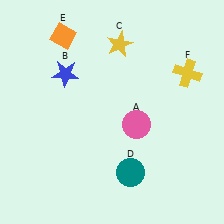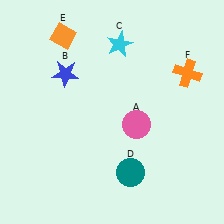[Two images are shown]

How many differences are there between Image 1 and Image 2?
There are 2 differences between the two images.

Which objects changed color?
C changed from yellow to cyan. F changed from yellow to orange.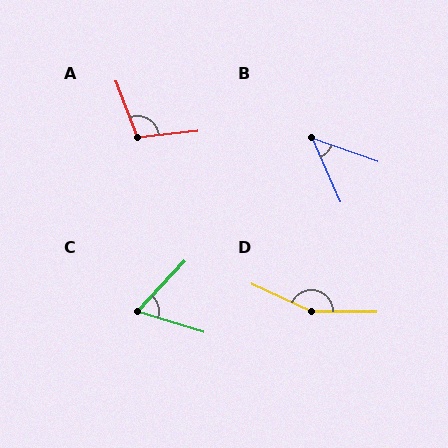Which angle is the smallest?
B, at approximately 46 degrees.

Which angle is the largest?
D, at approximately 156 degrees.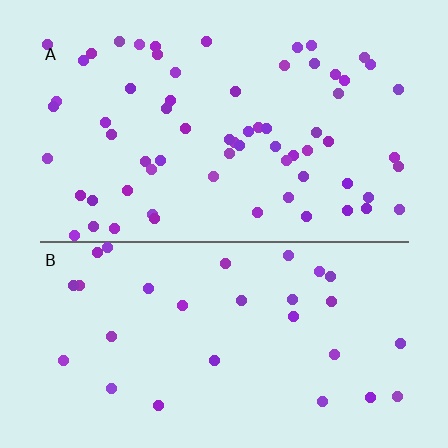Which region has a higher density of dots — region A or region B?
A (the top).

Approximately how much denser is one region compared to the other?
Approximately 2.2× — region A over region B.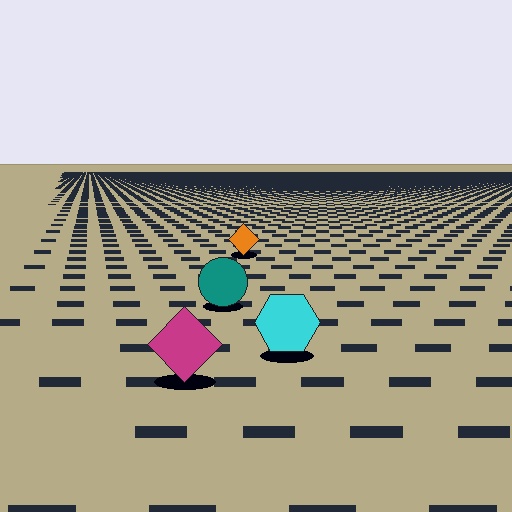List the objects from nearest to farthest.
From nearest to farthest: the magenta diamond, the cyan hexagon, the teal circle, the orange diamond.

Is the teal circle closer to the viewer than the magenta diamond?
No. The magenta diamond is closer — you can tell from the texture gradient: the ground texture is coarser near it.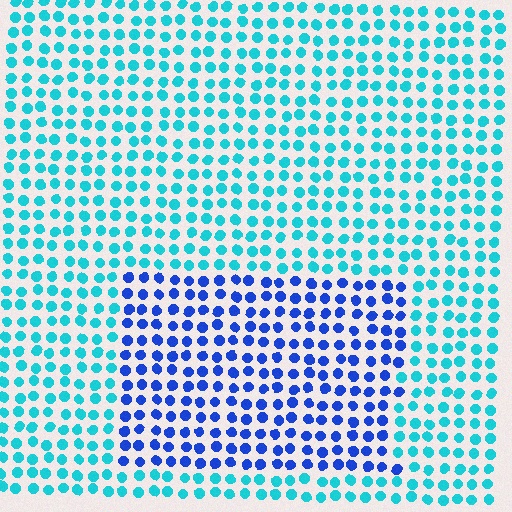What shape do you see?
I see a rectangle.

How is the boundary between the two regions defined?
The boundary is defined purely by a slight shift in hue (about 45 degrees). Spacing, size, and orientation are identical on both sides.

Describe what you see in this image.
The image is filled with small cyan elements in a uniform arrangement. A rectangle-shaped region is visible where the elements are tinted to a slightly different hue, forming a subtle color boundary.